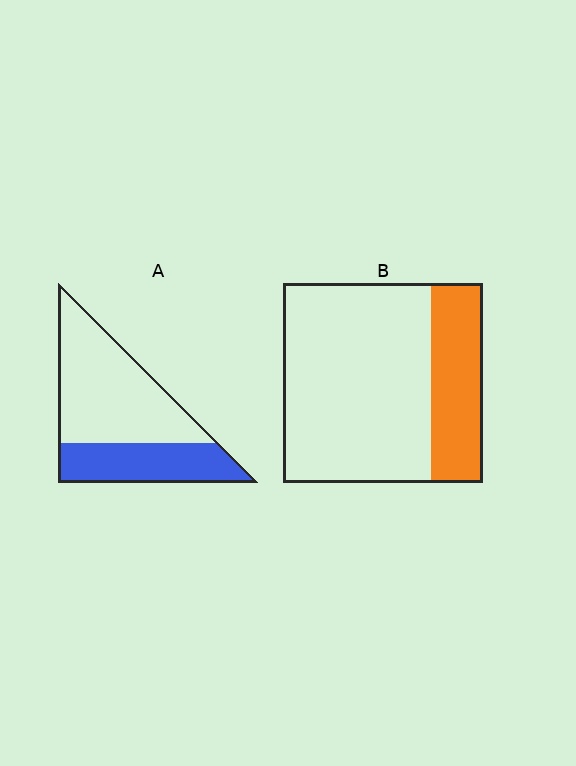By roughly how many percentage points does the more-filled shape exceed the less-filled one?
By roughly 10 percentage points (A over B).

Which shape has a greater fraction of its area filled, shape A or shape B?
Shape A.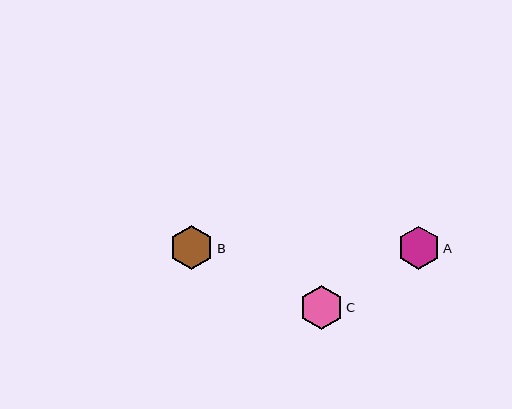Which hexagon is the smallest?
Hexagon A is the smallest with a size of approximately 43 pixels.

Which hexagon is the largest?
Hexagon B is the largest with a size of approximately 44 pixels.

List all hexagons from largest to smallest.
From largest to smallest: B, C, A.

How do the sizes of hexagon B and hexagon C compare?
Hexagon B and hexagon C are approximately the same size.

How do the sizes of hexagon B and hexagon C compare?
Hexagon B and hexagon C are approximately the same size.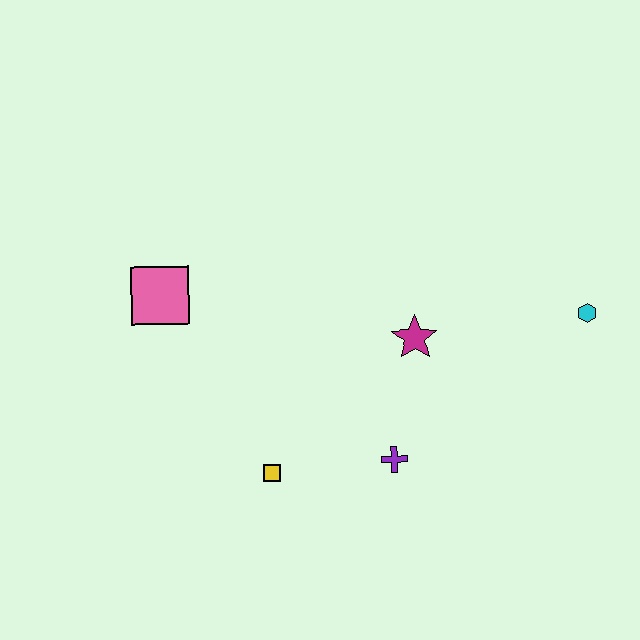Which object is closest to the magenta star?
The purple cross is closest to the magenta star.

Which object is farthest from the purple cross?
The pink square is farthest from the purple cross.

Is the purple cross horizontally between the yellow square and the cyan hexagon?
Yes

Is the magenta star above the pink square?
No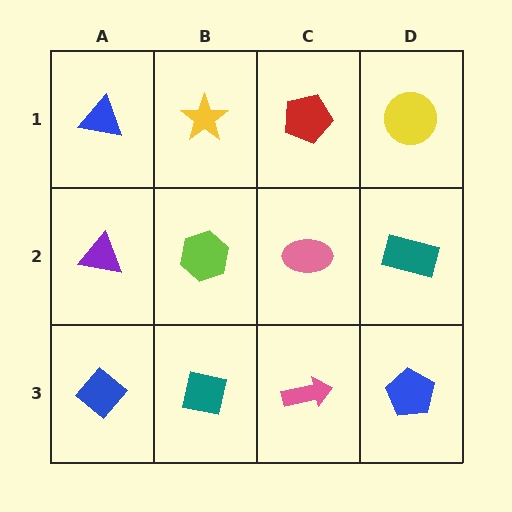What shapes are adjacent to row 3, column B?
A lime hexagon (row 2, column B), a blue diamond (row 3, column A), a pink arrow (row 3, column C).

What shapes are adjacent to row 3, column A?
A purple triangle (row 2, column A), a teal square (row 3, column B).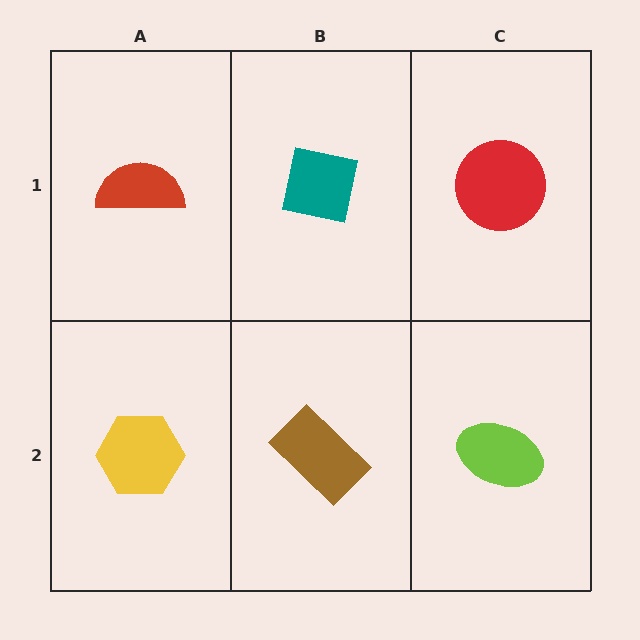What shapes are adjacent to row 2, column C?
A red circle (row 1, column C), a brown rectangle (row 2, column B).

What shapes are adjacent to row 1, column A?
A yellow hexagon (row 2, column A), a teal square (row 1, column B).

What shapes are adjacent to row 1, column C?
A lime ellipse (row 2, column C), a teal square (row 1, column B).